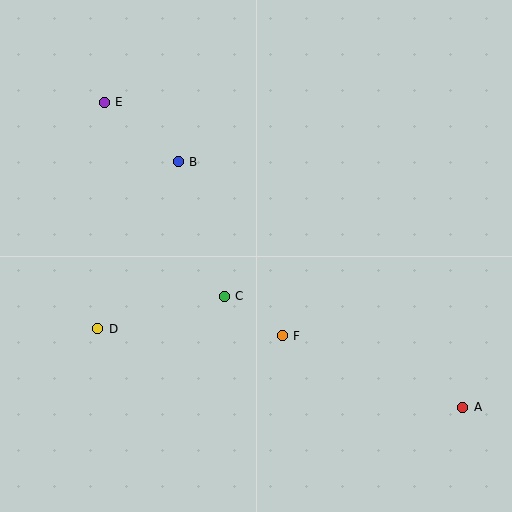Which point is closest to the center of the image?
Point C at (224, 296) is closest to the center.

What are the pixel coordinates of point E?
Point E is at (104, 102).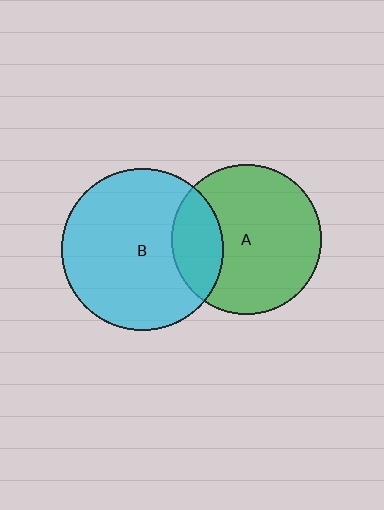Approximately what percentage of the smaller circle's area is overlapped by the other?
Approximately 25%.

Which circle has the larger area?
Circle B (cyan).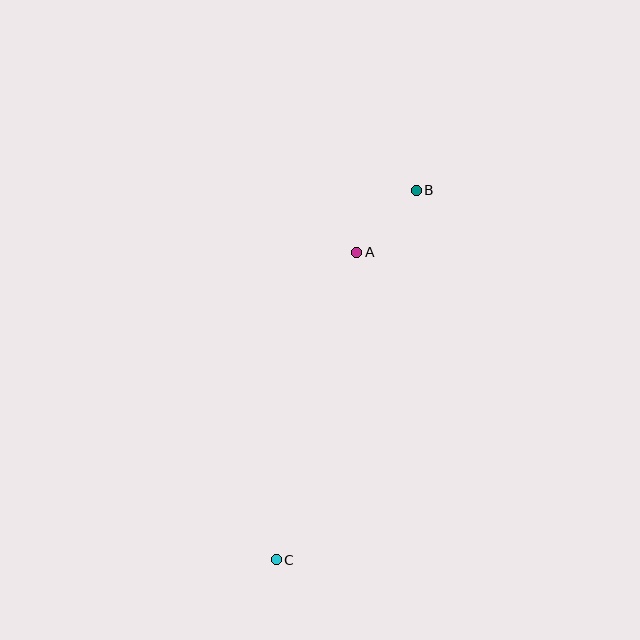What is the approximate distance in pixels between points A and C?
The distance between A and C is approximately 318 pixels.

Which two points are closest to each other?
Points A and B are closest to each other.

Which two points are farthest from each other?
Points B and C are farthest from each other.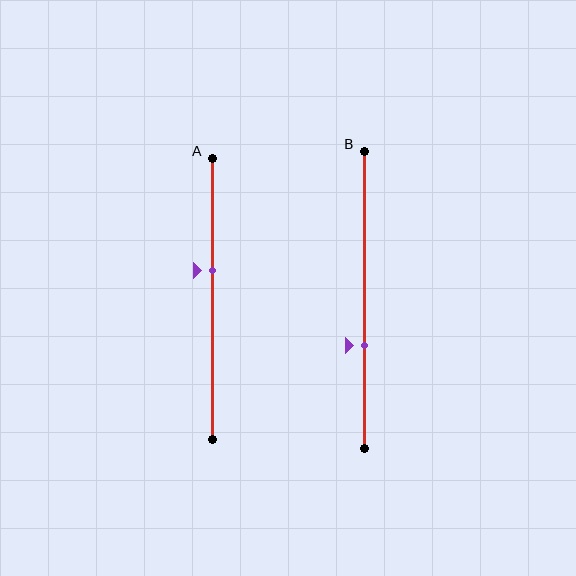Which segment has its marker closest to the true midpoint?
Segment A has its marker closest to the true midpoint.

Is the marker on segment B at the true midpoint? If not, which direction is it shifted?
No, the marker on segment B is shifted downward by about 15% of the segment length.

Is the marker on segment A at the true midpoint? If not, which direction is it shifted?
No, the marker on segment A is shifted upward by about 10% of the segment length.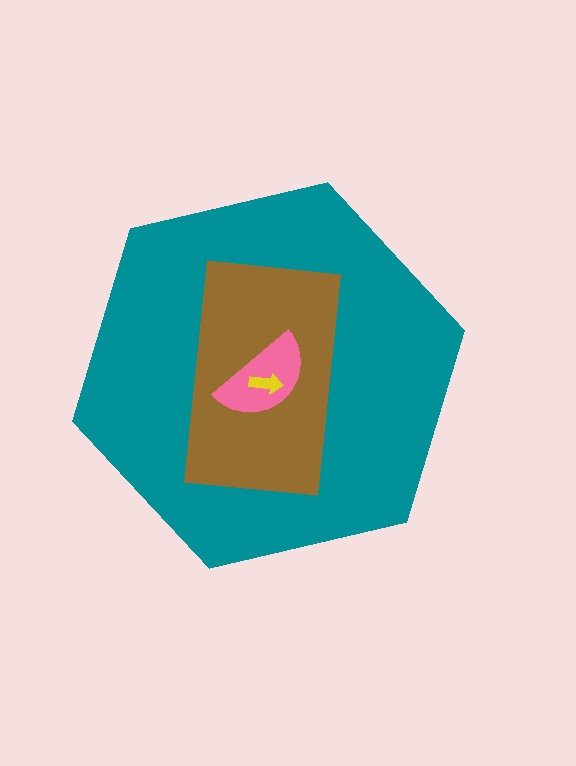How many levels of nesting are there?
4.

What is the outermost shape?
The teal hexagon.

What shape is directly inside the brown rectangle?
The pink semicircle.